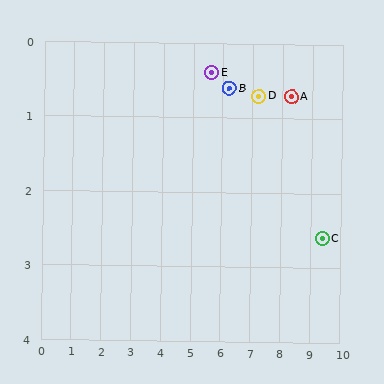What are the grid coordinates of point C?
Point C is at approximately (9.4, 2.6).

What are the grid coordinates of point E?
Point E is at approximately (5.6, 0.4).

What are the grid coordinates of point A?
Point A is at approximately (8.3, 0.7).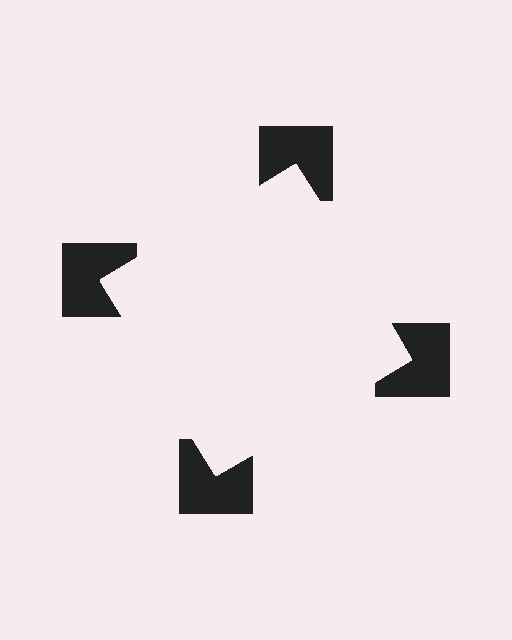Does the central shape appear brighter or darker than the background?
It typically appears slightly brighter than the background, even though no actual brightness change is drawn.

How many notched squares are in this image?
There are 4 — one at each vertex of the illusory square.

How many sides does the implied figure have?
4 sides.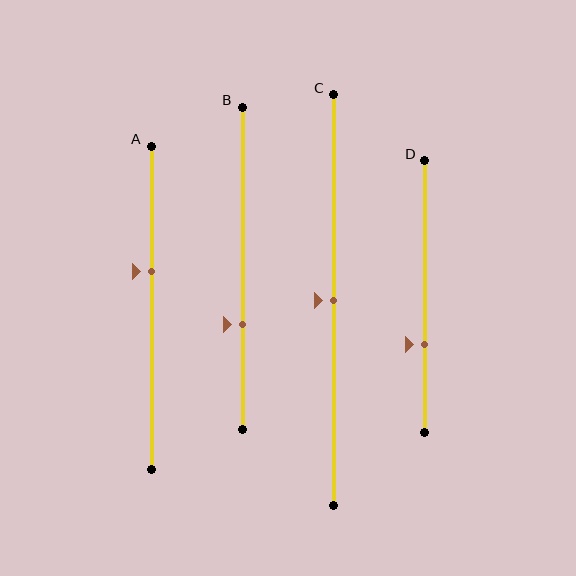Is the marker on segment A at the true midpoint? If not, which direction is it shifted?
No, the marker on segment A is shifted upward by about 11% of the segment length.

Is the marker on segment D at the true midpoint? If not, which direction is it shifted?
No, the marker on segment D is shifted downward by about 17% of the segment length.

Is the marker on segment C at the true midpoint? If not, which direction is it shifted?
Yes, the marker on segment C is at the true midpoint.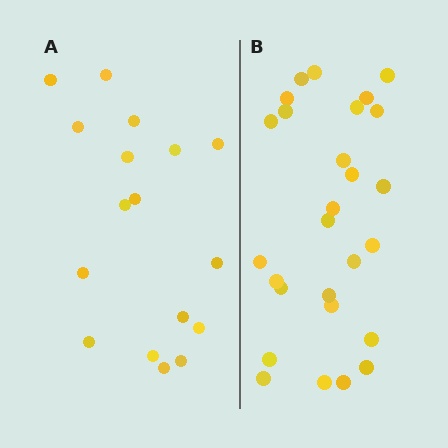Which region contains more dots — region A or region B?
Region B (the right region) has more dots.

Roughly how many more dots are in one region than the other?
Region B has roughly 10 or so more dots than region A.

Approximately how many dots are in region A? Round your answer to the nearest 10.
About 20 dots. (The exact count is 17, which rounds to 20.)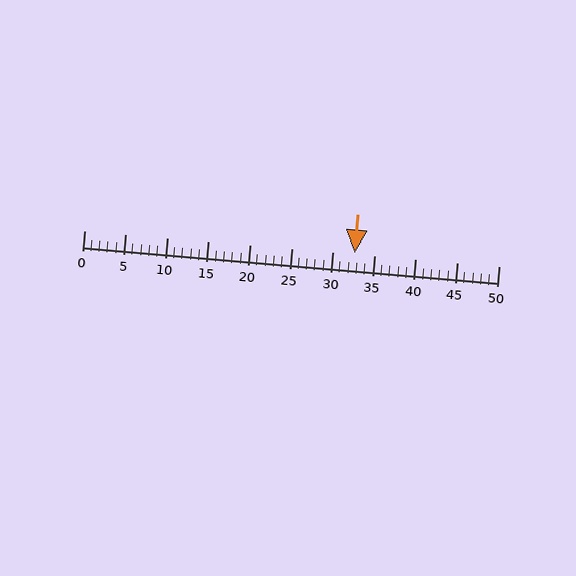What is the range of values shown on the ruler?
The ruler shows values from 0 to 50.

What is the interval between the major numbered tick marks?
The major tick marks are spaced 5 units apart.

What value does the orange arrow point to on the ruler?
The orange arrow points to approximately 33.